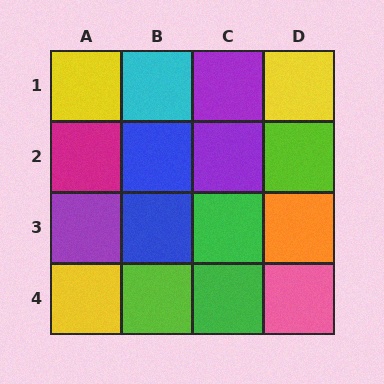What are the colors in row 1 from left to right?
Yellow, cyan, purple, yellow.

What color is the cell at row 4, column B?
Lime.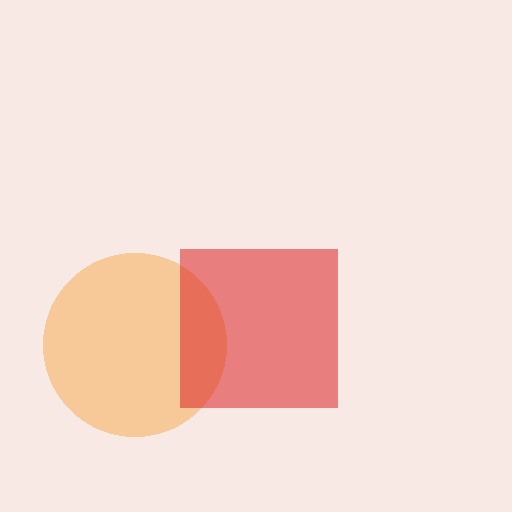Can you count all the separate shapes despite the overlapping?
Yes, there are 2 separate shapes.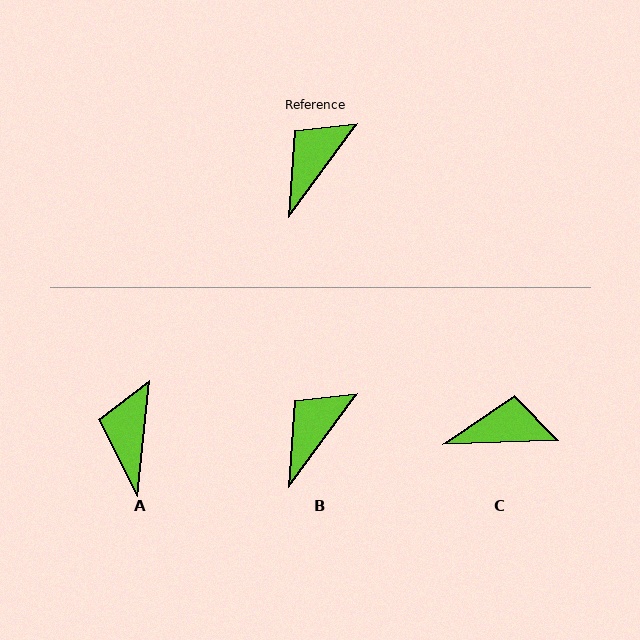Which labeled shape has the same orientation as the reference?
B.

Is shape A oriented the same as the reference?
No, it is off by about 31 degrees.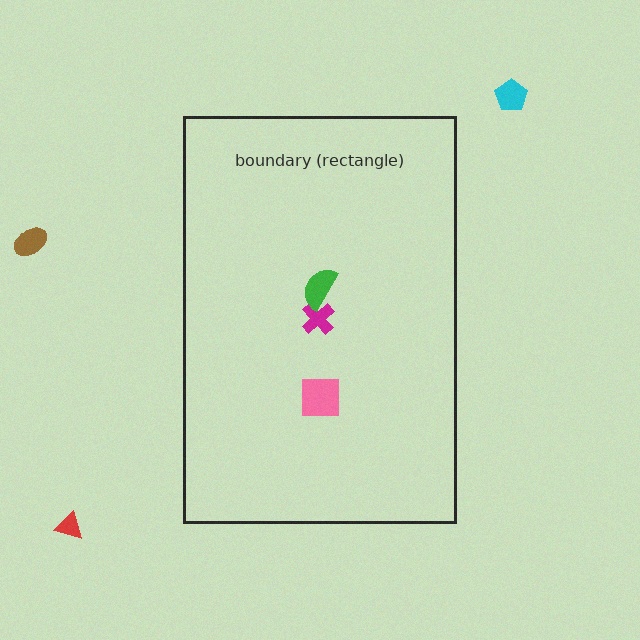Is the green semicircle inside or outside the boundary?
Inside.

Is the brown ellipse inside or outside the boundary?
Outside.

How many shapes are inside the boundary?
3 inside, 3 outside.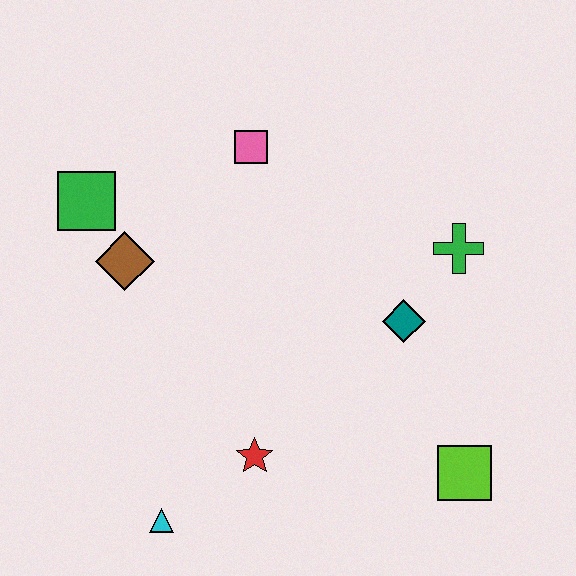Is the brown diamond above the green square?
No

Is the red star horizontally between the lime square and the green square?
Yes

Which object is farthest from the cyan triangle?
The green cross is farthest from the cyan triangle.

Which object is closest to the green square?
The brown diamond is closest to the green square.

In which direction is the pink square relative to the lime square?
The pink square is above the lime square.